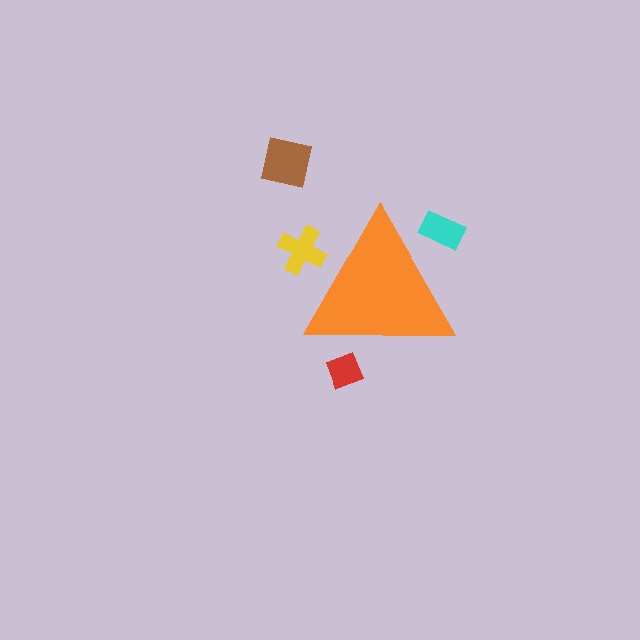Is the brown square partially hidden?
No, the brown square is fully visible.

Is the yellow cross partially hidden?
Yes, the yellow cross is partially hidden behind the orange triangle.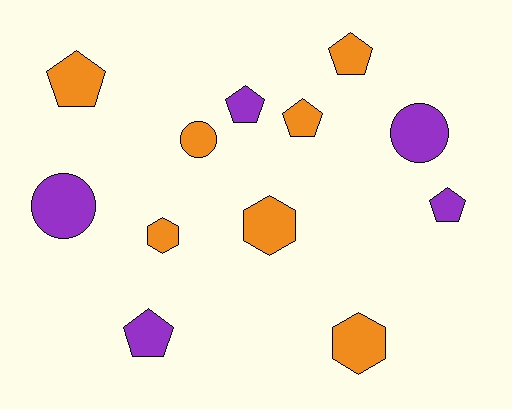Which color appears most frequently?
Orange, with 7 objects.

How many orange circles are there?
There is 1 orange circle.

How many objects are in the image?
There are 12 objects.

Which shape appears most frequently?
Pentagon, with 6 objects.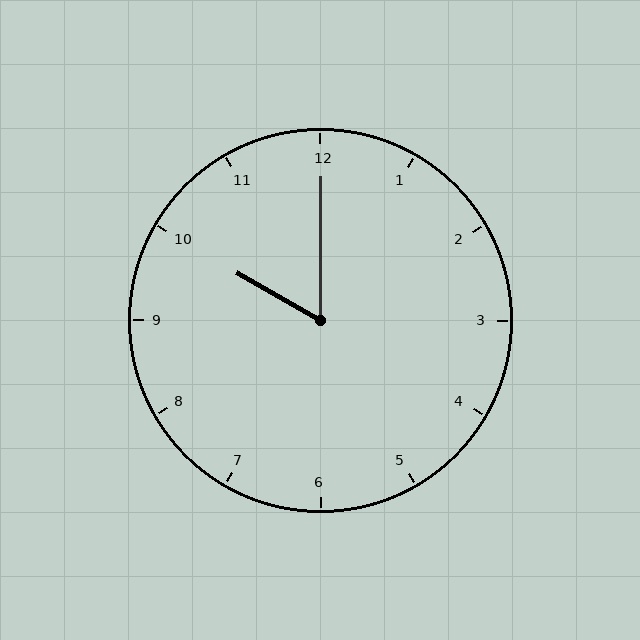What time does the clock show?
10:00.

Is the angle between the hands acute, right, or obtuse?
It is acute.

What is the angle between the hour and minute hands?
Approximately 60 degrees.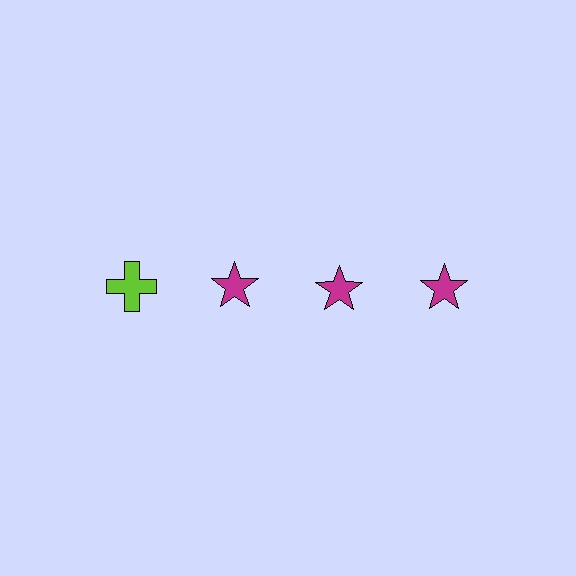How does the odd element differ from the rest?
It differs in both color (lime instead of magenta) and shape (cross instead of star).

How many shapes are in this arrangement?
There are 4 shapes arranged in a grid pattern.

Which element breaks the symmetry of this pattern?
The lime cross in the top row, leftmost column breaks the symmetry. All other shapes are magenta stars.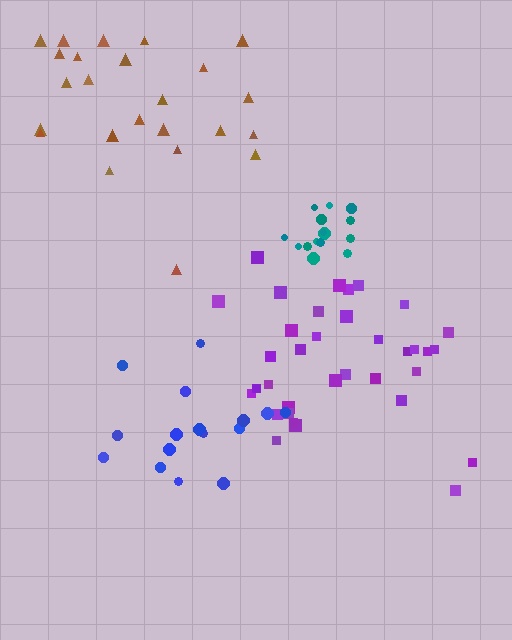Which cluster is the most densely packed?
Teal.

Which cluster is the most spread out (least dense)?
Brown.